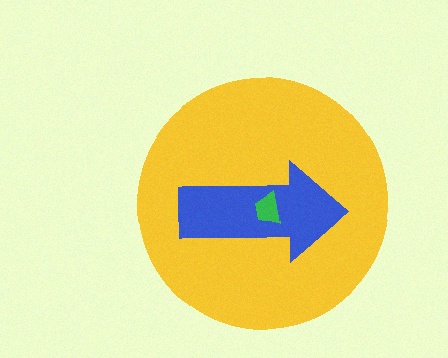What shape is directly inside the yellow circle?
The blue arrow.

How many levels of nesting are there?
3.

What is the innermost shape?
The green trapezoid.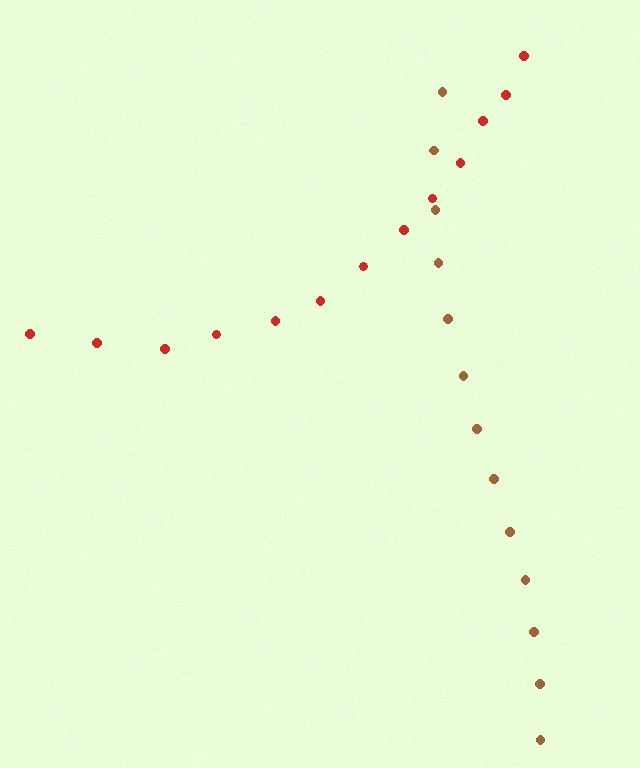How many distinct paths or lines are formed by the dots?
There are 2 distinct paths.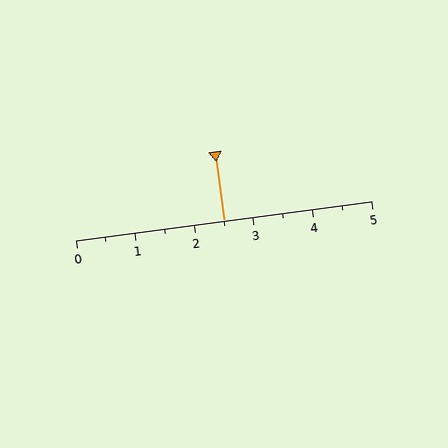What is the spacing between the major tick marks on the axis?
The major ticks are spaced 1 apart.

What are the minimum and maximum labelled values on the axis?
The axis runs from 0 to 5.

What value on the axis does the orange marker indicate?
The marker indicates approximately 2.5.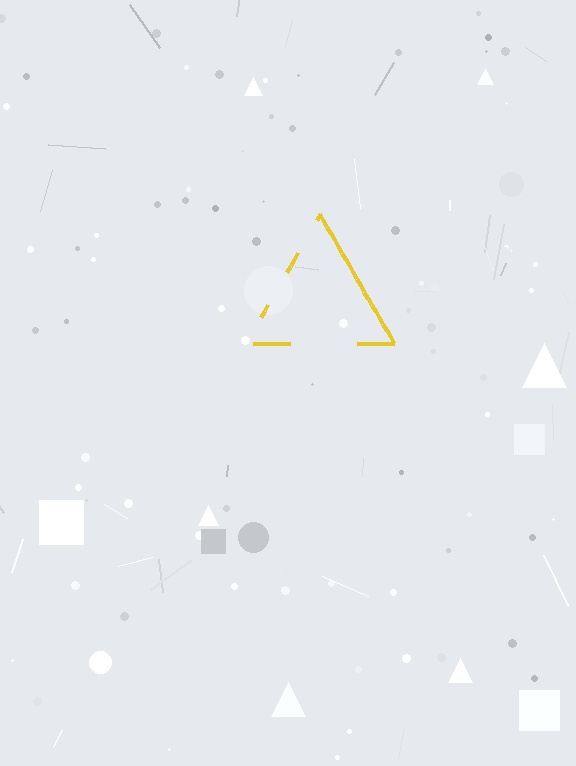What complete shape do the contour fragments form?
The contour fragments form a triangle.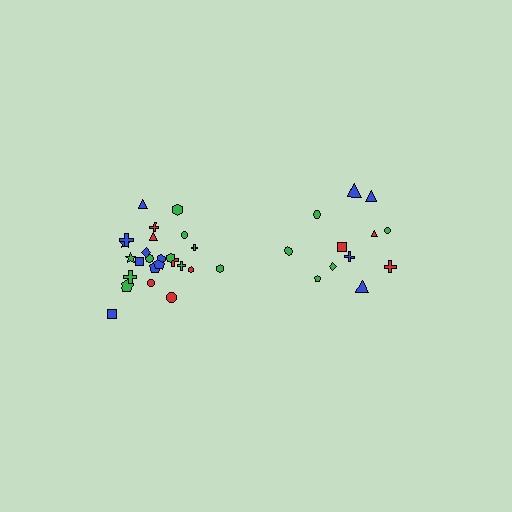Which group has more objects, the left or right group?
The left group.